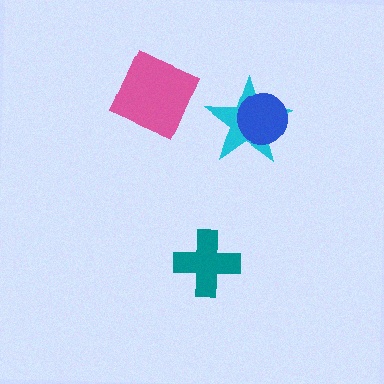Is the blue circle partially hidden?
No, no other shape covers it.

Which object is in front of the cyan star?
The blue circle is in front of the cyan star.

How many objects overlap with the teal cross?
0 objects overlap with the teal cross.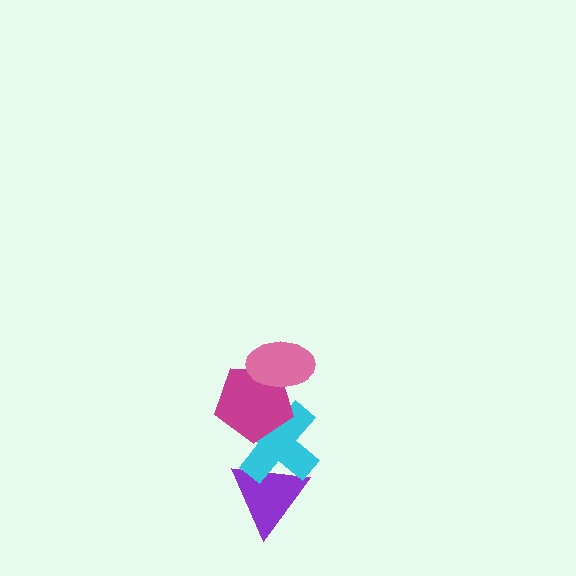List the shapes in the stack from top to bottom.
From top to bottom: the pink ellipse, the magenta pentagon, the cyan cross, the purple triangle.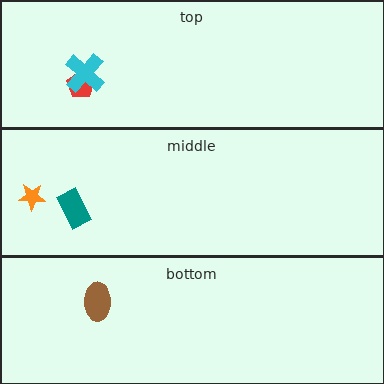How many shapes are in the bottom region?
1.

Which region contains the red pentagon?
The top region.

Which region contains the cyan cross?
The top region.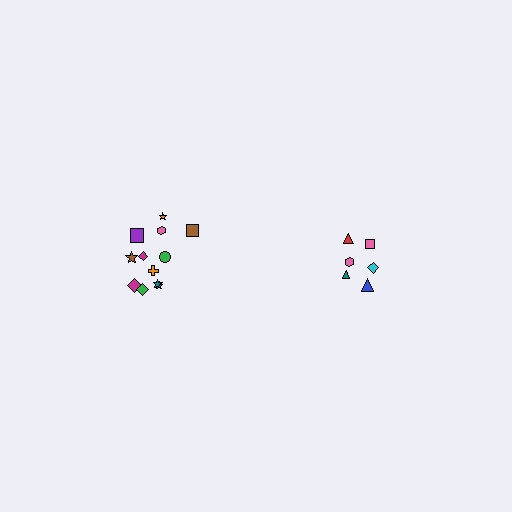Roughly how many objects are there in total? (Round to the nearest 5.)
Roughly 20 objects in total.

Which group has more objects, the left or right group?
The left group.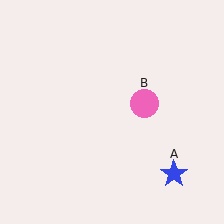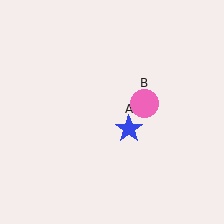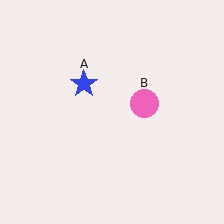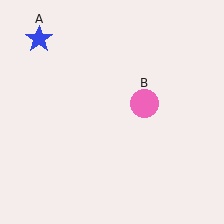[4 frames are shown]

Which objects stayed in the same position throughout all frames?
Pink circle (object B) remained stationary.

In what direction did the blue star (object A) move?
The blue star (object A) moved up and to the left.